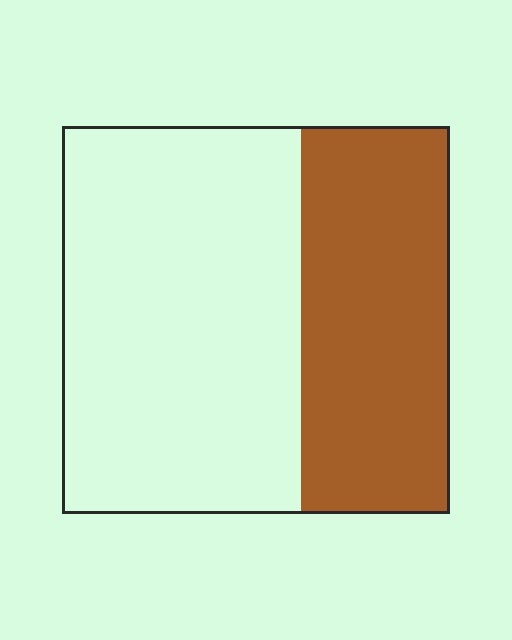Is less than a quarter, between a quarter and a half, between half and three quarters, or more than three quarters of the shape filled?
Between a quarter and a half.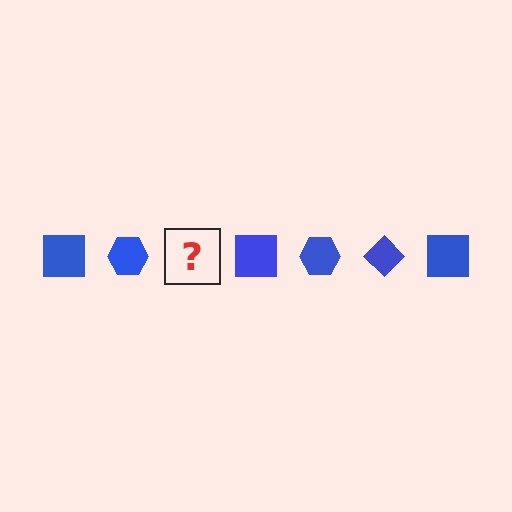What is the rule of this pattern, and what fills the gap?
The rule is that the pattern cycles through square, hexagon, diamond shapes in blue. The gap should be filled with a blue diamond.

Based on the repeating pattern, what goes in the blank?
The blank should be a blue diamond.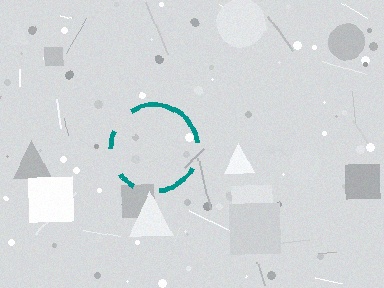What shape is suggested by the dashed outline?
The dashed outline suggests a circle.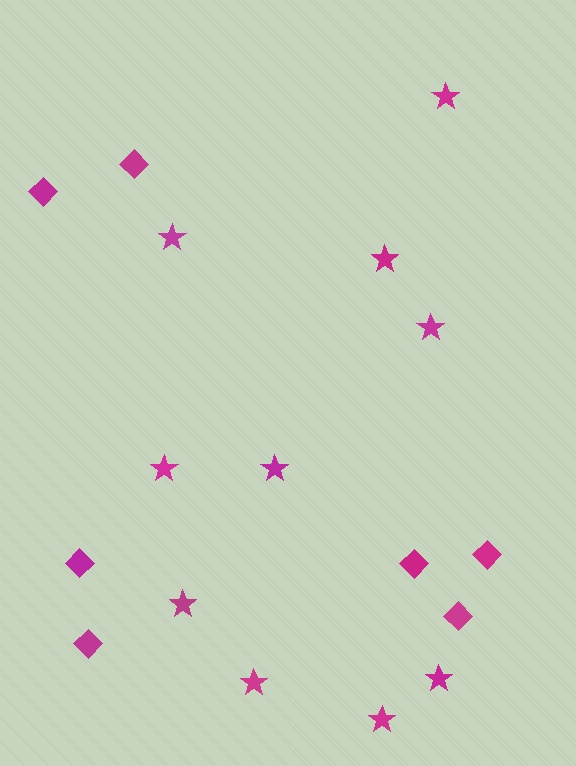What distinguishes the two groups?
There are 2 groups: one group of diamonds (7) and one group of stars (10).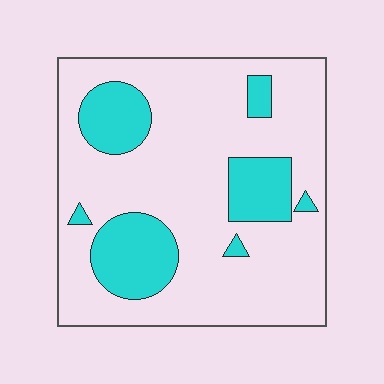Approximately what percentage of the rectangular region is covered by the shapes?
Approximately 25%.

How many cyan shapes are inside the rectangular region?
7.